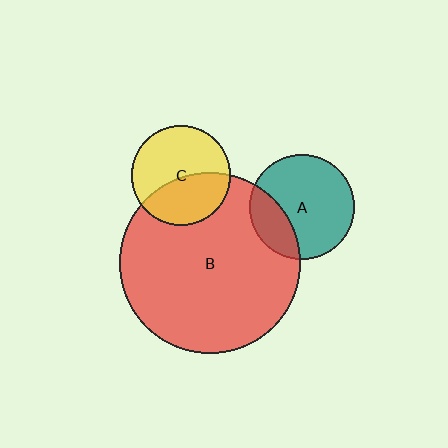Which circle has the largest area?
Circle B (red).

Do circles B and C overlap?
Yes.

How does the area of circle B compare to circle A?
Approximately 3.0 times.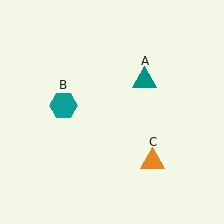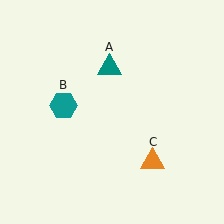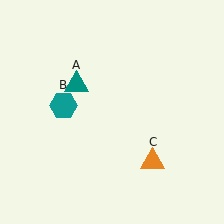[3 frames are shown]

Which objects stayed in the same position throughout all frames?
Teal hexagon (object B) and orange triangle (object C) remained stationary.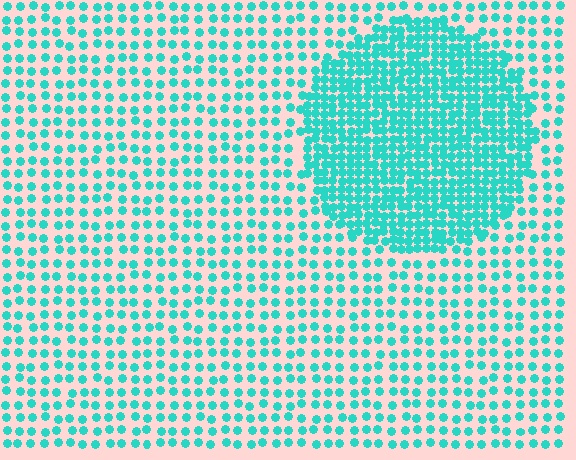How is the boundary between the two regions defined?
The boundary is defined by a change in element density (approximately 2.3x ratio). All elements are the same color, size, and shape.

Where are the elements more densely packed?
The elements are more densely packed inside the circle boundary.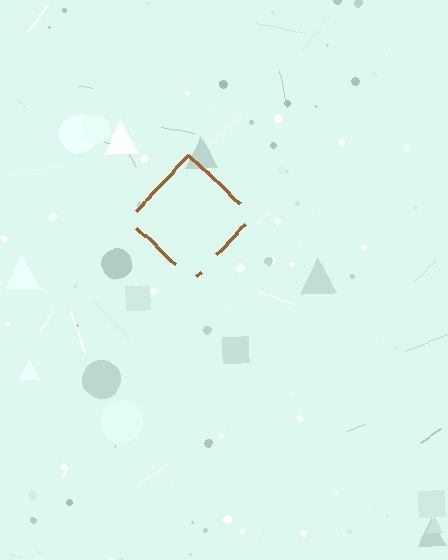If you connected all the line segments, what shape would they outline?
They would outline a diamond.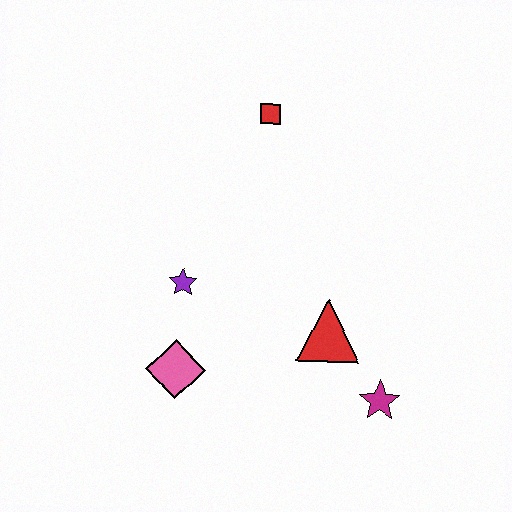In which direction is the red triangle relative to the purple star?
The red triangle is to the right of the purple star.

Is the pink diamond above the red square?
No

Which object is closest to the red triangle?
The magenta star is closest to the red triangle.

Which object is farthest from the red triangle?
The red square is farthest from the red triangle.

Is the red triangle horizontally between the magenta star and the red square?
Yes